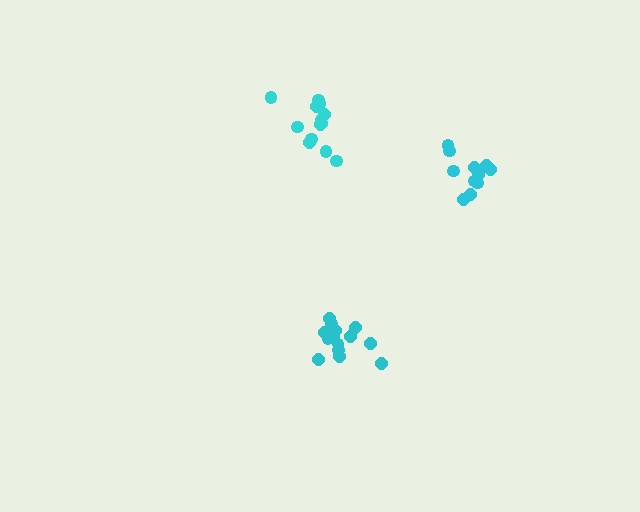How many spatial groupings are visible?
There are 3 spatial groupings.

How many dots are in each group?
Group 1: 13 dots, Group 2: 11 dots, Group 3: 14 dots (38 total).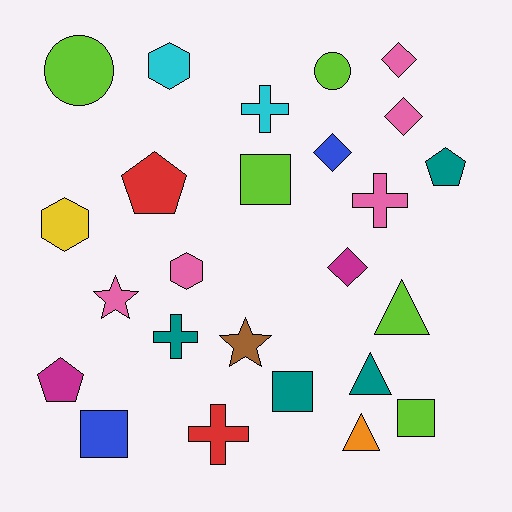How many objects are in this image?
There are 25 objects.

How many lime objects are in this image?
There are 5 lime objects.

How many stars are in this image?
There are 2 stars.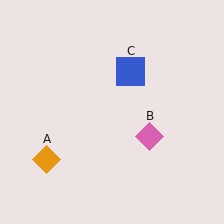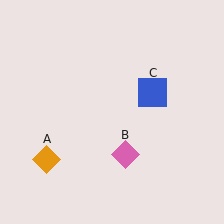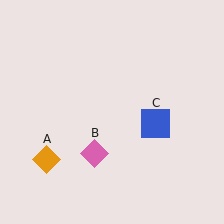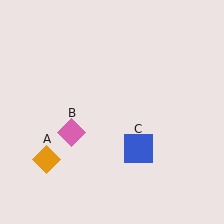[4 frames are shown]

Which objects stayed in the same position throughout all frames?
Orange diamond (object A) remained stationary.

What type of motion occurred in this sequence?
The pink diamond (object B), blue square (object C) rotated clockwise around the center of the scene.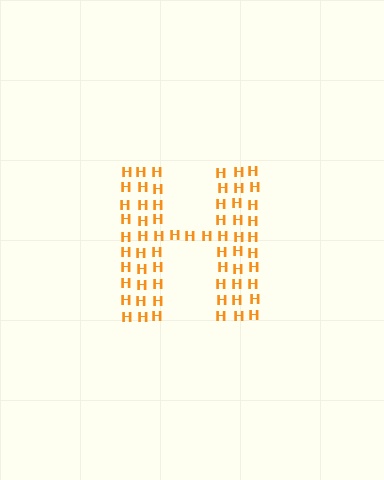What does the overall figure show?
The overall figure shows the letter H.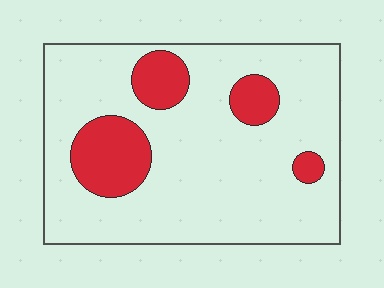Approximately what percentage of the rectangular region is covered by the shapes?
Approximately 20%.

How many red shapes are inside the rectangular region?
4.